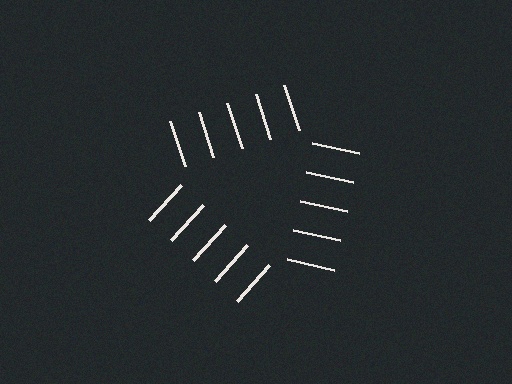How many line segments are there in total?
15 — 5 along each of the 3 edges.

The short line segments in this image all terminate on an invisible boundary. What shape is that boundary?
An illusory triangle — the line segments terminate on its edges but no continuous stroke is drawn.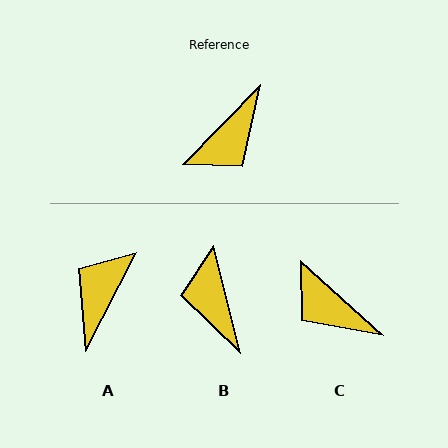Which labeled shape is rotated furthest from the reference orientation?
A, about 163 degrees away.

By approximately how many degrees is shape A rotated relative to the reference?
Approximately 163 degrees clockwise.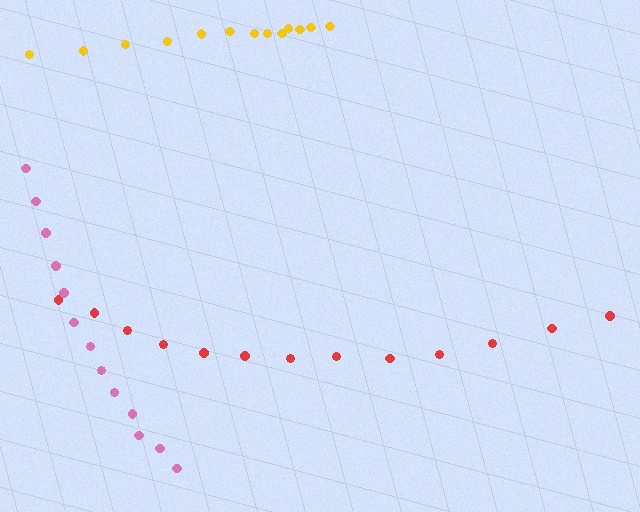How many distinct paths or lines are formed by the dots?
There are 3 distinct paths.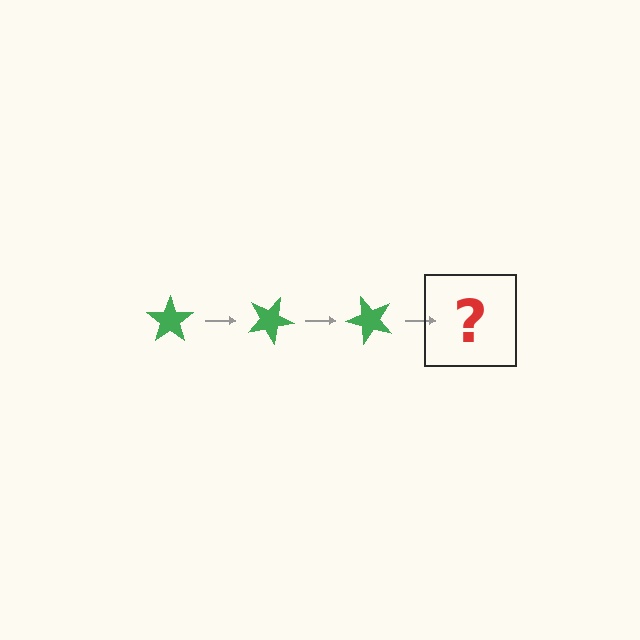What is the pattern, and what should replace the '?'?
The pattern is that the star rotates 25 degrees each step. The '?' should be a green star rotated 75 degrees.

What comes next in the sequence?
The next element should be a green star rotated 75 degrees.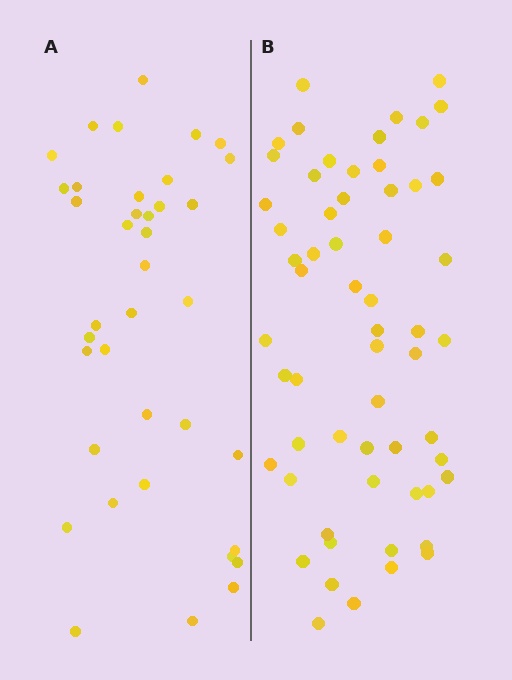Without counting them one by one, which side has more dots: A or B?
Region B (the right region) has more dots.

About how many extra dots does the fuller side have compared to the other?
Region B has approximately 20 more dots than region A.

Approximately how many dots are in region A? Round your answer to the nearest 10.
About 40 dots. (The exact count is 38, which rounds to 40.)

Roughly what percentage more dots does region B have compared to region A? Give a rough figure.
About 55% more.